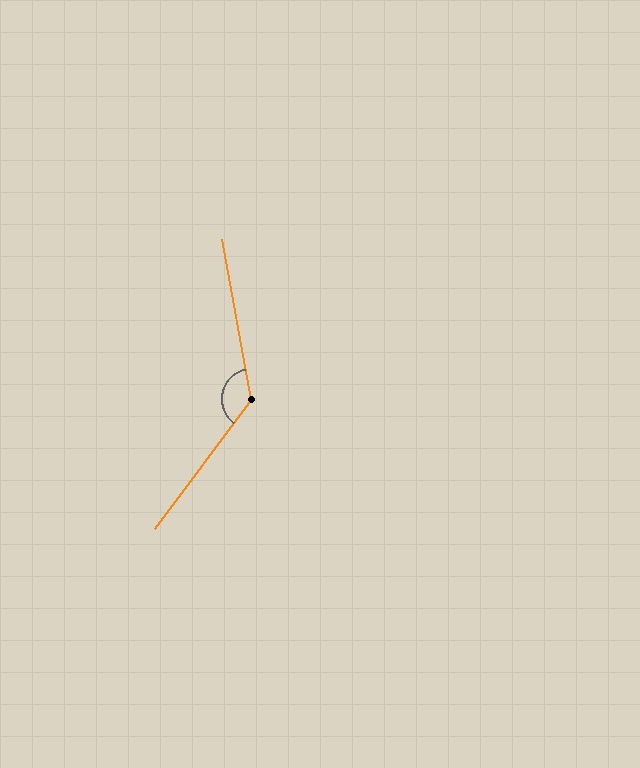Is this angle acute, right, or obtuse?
It is obtuse.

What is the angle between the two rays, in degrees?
Approximately 133 degrees.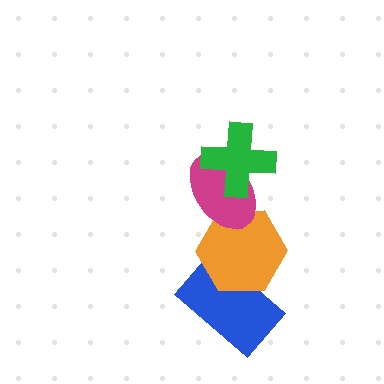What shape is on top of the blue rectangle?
The orange hexagon is on top of the blue rectangle.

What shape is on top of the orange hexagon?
The magenta ellipse is on top of the orange hexagon.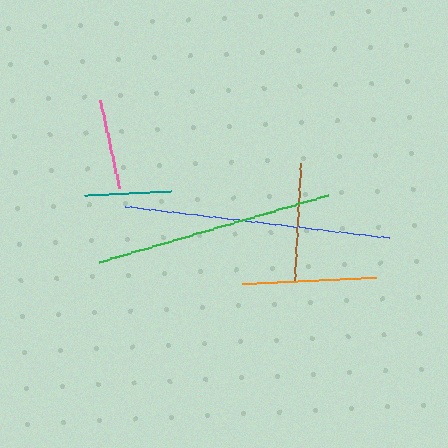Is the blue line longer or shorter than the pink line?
The blue line is longer than the pink line.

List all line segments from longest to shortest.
From longest to shortest: blue, green, orange, brown, pink, teal.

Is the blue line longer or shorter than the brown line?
The blue line is longer than the brown line.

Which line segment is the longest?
The blue line is the longest at approximately 265 pixels.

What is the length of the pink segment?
The pink segment is approximately 90 pixels long.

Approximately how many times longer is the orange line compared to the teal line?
The orange line is approximately 1.5 times the length of the teal line.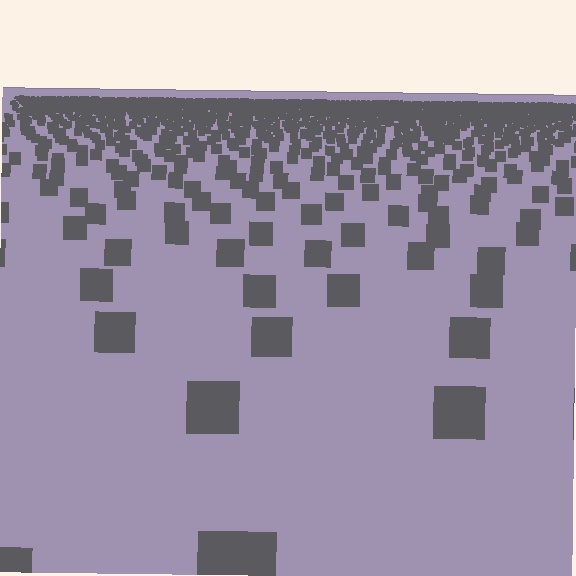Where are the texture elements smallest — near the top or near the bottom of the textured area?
Near the top.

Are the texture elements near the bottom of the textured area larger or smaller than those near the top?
Larger. Near the bottom, elements are closer to the viewer and appear at a bigger on-screen size.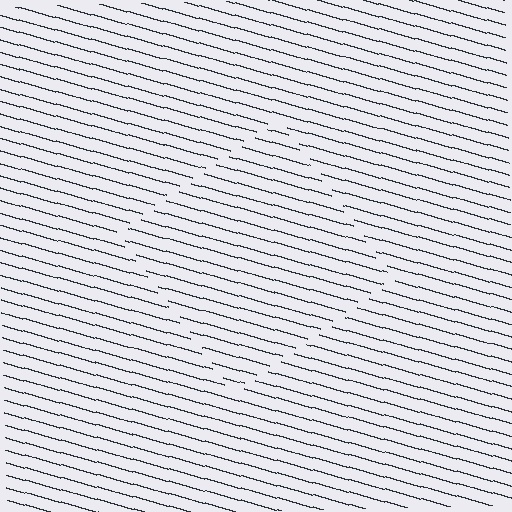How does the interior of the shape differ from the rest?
The interior of the shape contains the same grating, shifted by half a period — the contour is defined by the phase discontinuity where line-ends from the inner and outer gratings abut.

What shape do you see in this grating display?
An illusory square. The interior of the shape contains the same grating, shifted by half a period — the contour is defined by the phase discontinuity where line-ends from the inner and outer gratings abut.